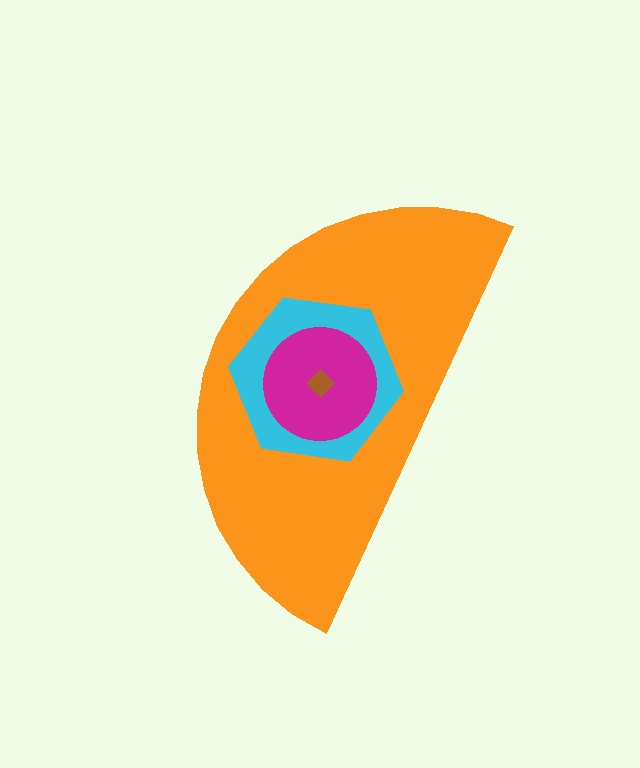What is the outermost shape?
The orange semicircle.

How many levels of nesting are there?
4.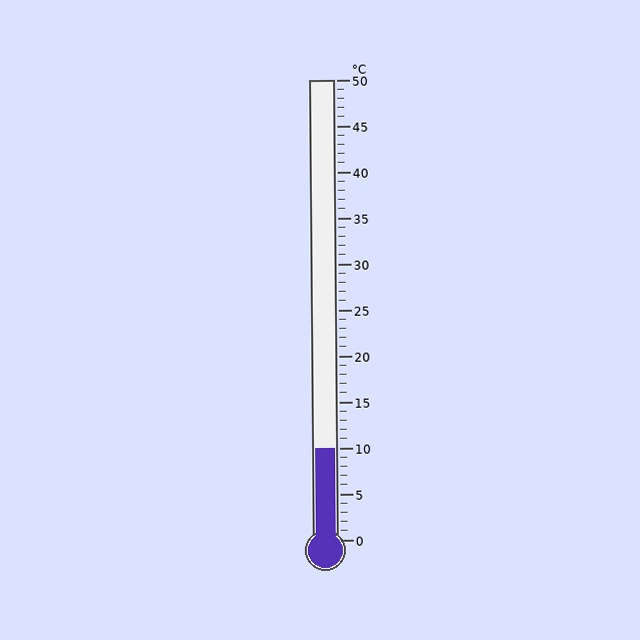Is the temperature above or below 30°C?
The temperature is below 30°C.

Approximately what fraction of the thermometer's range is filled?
The thermometer is filled to approximately 20% of its range.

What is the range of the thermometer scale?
The thermometer scale ranges from 0°C to 50°C.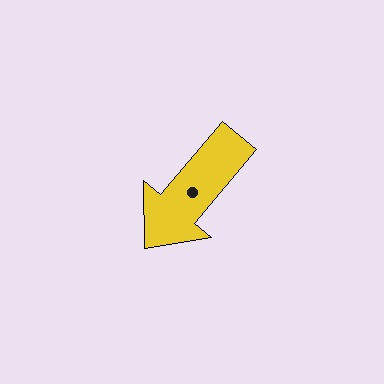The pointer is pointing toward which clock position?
Roughly 7 o'clock.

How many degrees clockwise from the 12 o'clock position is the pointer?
Approximately 220 degrees.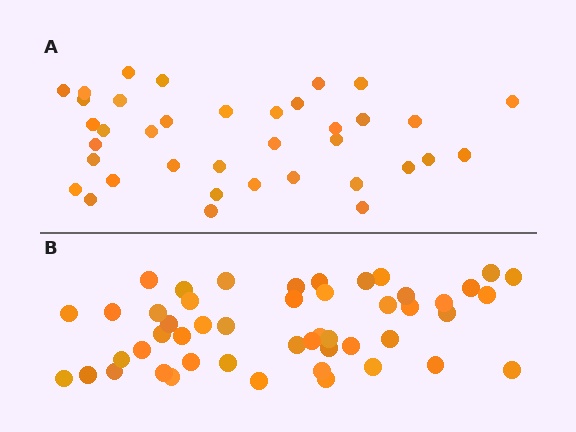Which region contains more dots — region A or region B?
Region B (the bottom region) has more dots.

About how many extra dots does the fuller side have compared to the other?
Region B has roughly 12 or so more dots than region A.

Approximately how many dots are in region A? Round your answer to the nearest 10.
About 40 dots. (The exact count is 37, which rounds to 40.)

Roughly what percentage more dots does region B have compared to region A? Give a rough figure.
About 30% more.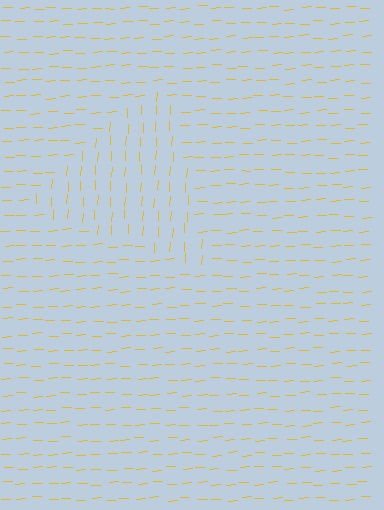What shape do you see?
I see a triangle.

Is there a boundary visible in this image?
Yes, there is a texture boundary formed by a change in line orientation.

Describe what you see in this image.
The image is filled with small yellow line segments. A triangle region in the image has lines oriented differently from the surrounding lines, creating a visible texture boundary.